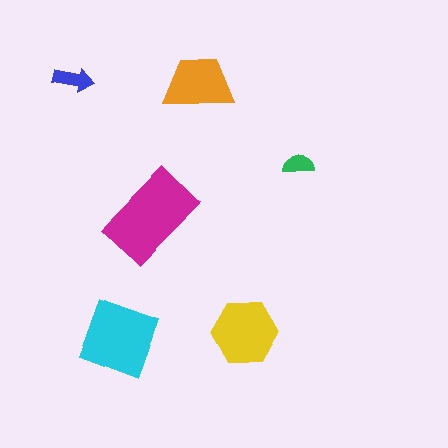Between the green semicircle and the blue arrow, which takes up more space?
The blue arrow.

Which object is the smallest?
The green semicircle.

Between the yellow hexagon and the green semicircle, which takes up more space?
The yellow hexagon.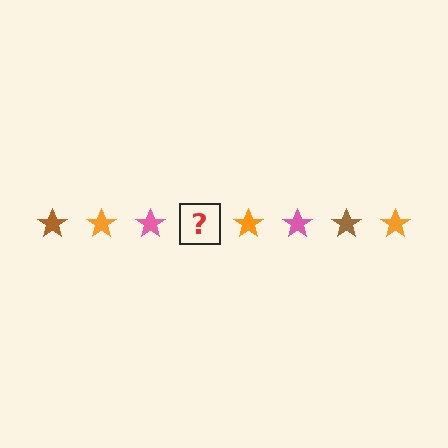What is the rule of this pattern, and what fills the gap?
The rule is that the pattern cycles through brown, orange, pink stars. The gap should be filled with a brown star.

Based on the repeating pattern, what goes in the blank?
The blank should be a brown star.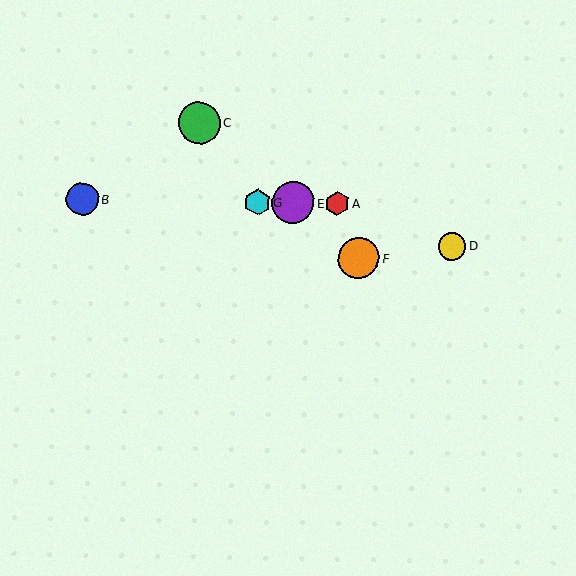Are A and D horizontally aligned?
No, A is at y≈203 and D is at y≈246.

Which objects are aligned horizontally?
Objects A, B, E, G are aligned horizontally.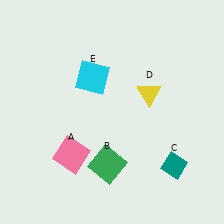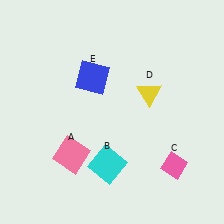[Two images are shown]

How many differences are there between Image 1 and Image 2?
There are 3 differences between the two images.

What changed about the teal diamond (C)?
In Image 1, C is teal. In Image 2, it changed to pink.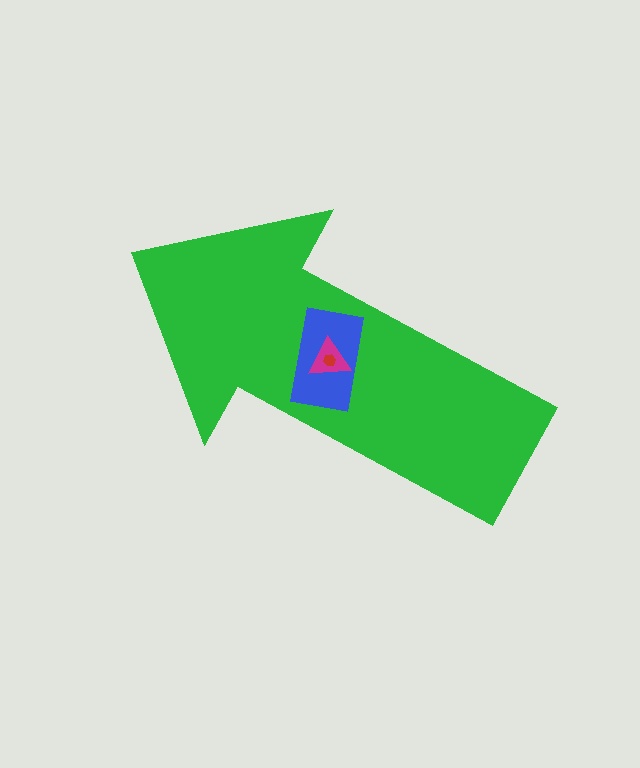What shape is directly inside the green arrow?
The blue rectangle.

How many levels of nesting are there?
4.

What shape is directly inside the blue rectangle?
The magenta triangle.